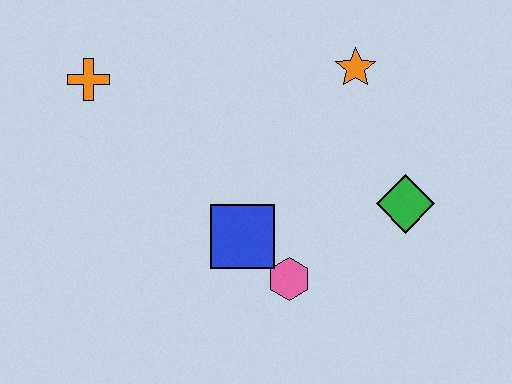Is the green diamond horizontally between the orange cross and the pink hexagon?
No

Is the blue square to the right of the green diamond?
No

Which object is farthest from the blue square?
The orange cross is farthest from the blue square.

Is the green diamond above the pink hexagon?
Yes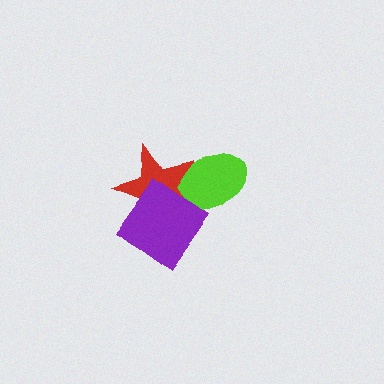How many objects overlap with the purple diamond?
2 objects overlap with the purple diamond.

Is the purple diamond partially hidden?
No, no other shape covers it.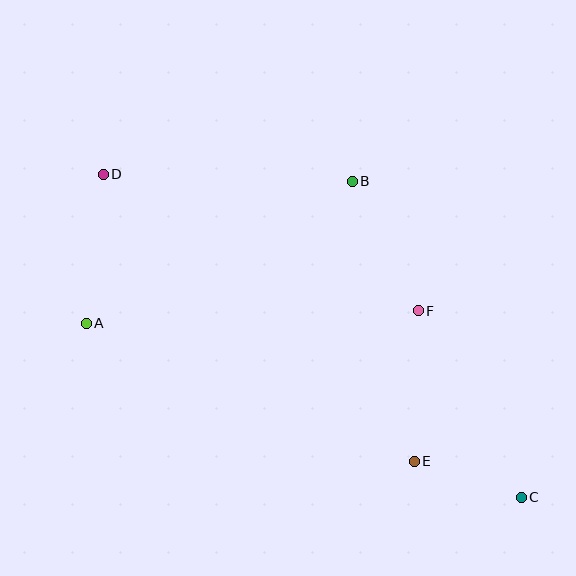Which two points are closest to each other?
Points C and E are closest to each other.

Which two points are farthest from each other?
Points C and D are farthest from each other.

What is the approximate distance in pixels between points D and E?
The distance between D and E is approximately 423 pixels.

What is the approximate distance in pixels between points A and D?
The distance between A and D is approximately 150 pixels.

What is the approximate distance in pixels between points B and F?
The distance between B and F is approximately 145 pixels.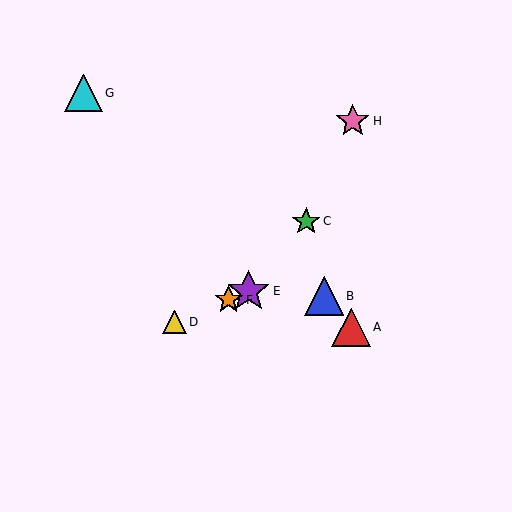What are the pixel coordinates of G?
Object G is at (83, 93).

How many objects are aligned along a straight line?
3 objects (D, E, F) are aligned along a straight line.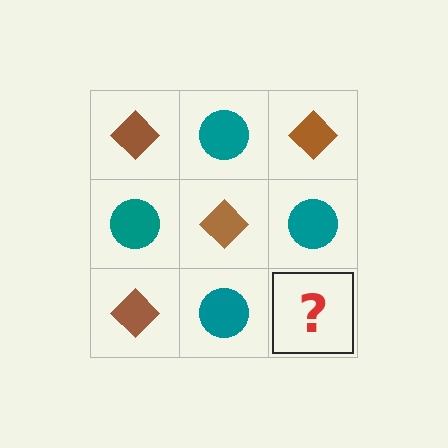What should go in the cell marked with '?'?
The missing cell should contain a brown diamond.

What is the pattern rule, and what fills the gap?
The rule is that it alternates brown diamond and teal circle in a checkerboard pattern. The gap should be filled with a brown diamond.